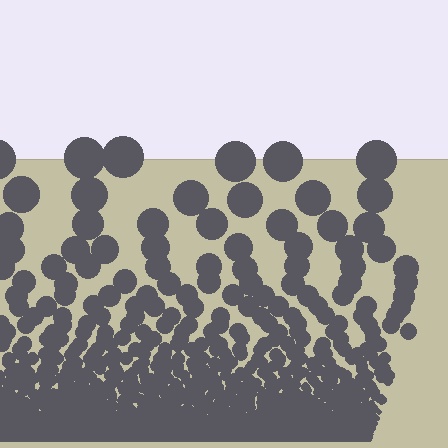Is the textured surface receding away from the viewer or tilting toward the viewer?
The surface appears to tilt toward the viewer. Texture elements get larger and sparser toward the top.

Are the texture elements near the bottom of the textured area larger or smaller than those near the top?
Smaller. The gradient is inverted — elements near the bottom are smaller and denser.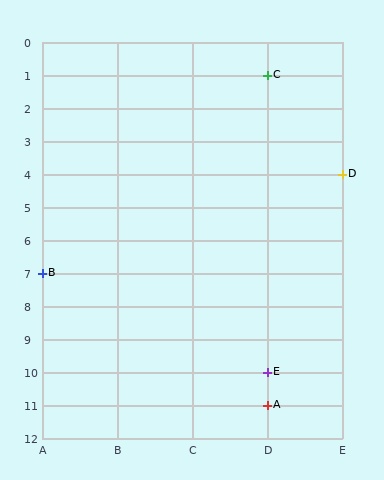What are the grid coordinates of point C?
Point C is at grid coordinates (D, 1).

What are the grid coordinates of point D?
Point D is at grid coordinates (E, 4).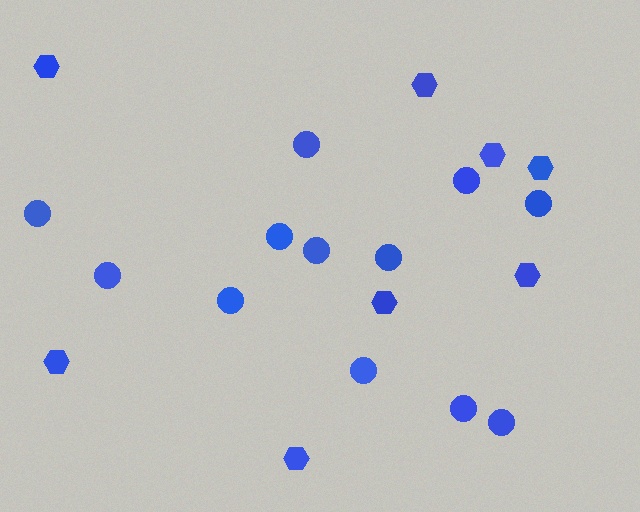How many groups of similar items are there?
There are 2 groups: one group of circles (12) and one group of hexagons (8).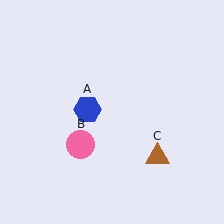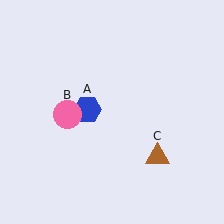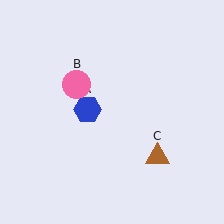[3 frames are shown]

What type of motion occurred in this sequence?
The pink circle (object B) rotated clockwise around the center of the scene.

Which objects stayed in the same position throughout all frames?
Blue hexagon (object A) and brown triangle (object C) remained stationary.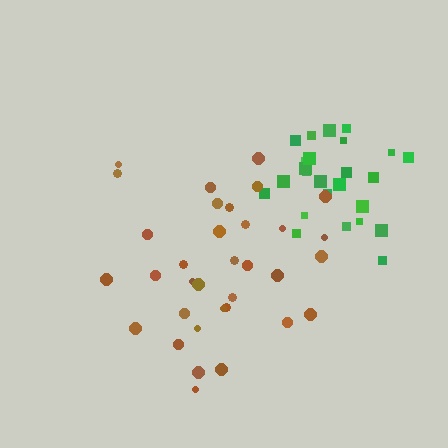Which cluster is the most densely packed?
Green.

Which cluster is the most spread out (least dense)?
Brown.